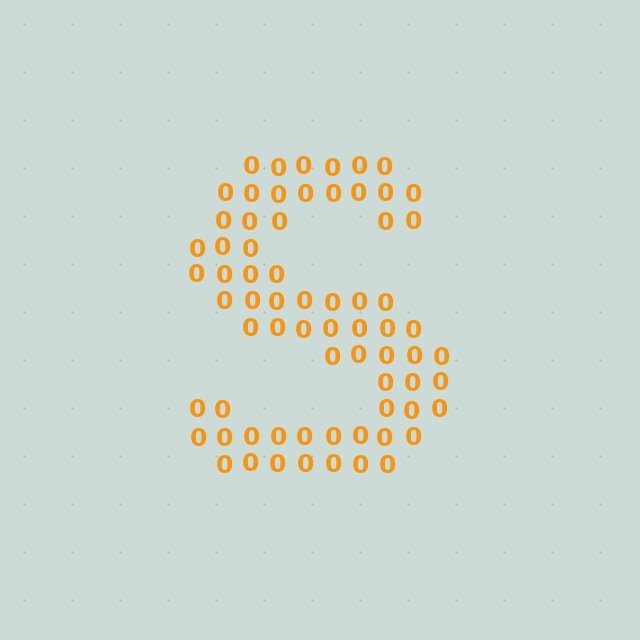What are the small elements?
The small elements are digit 0's.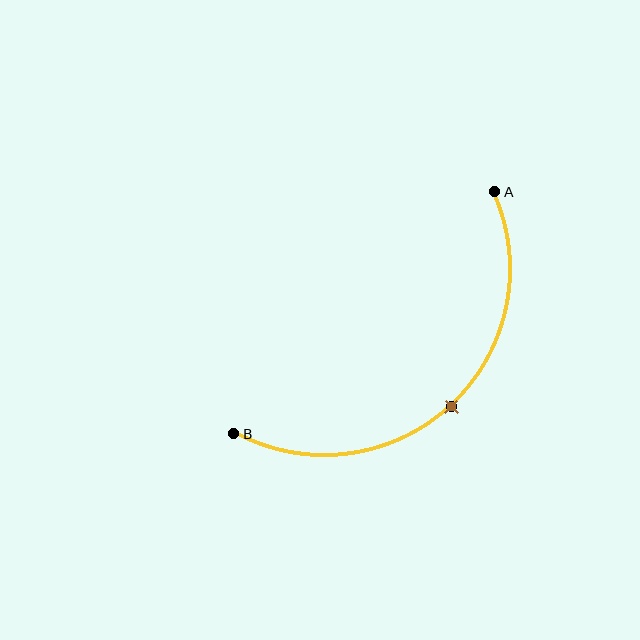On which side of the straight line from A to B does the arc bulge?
The arc bulges below and to the right of the straight line connecting A and B.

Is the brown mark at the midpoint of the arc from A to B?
Yes. The brown mark lies on the arc at equal arc-length from both A and B — it is the arc midpoint.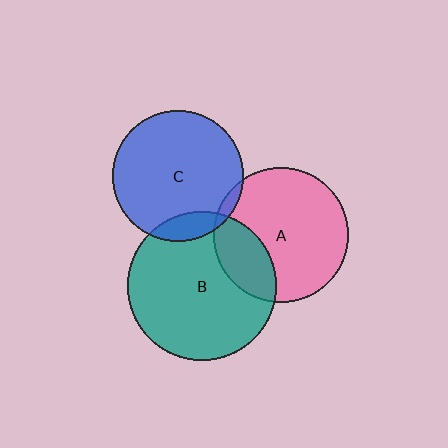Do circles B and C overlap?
Yes.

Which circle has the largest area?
Circle B (teal).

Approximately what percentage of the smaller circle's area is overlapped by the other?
Approximately 10%.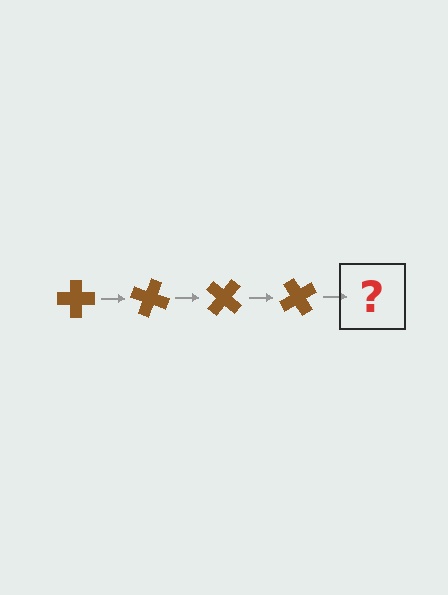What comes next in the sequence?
The next element should be a brown cross rotated 80 degrees.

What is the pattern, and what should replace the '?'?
The pattern is that the cross rotates 20 degrees each step. The '?' should be a brown cross rotated 80 degrees.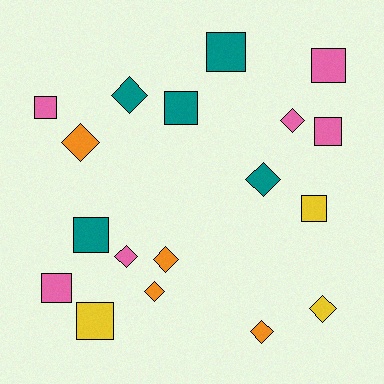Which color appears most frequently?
Pink, with 6 objects.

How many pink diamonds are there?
There are 2 pink diamonds.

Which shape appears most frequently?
Square, with 9 objects.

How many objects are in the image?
There are 18 objects.